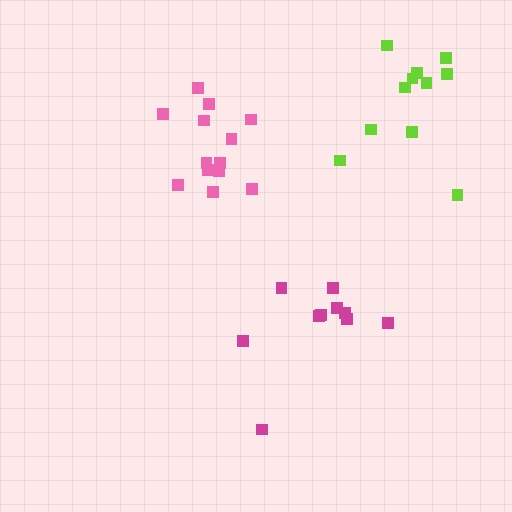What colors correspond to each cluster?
The clusters are colored: magenta, lime, pink.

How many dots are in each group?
Group 1: 10 dots, Group 2: 11 dots, Group 3: 13 dots (34 total).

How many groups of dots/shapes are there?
There are 3 groups.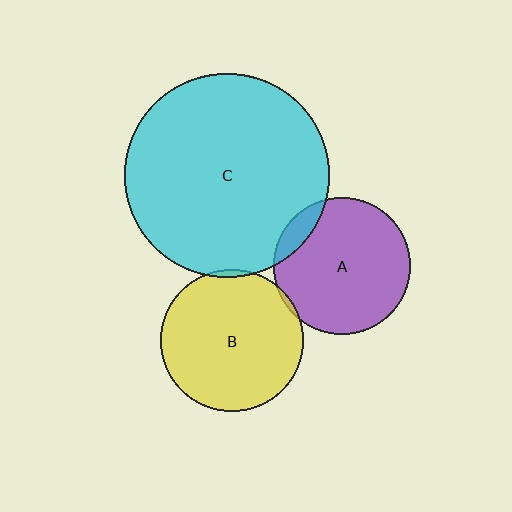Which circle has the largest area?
Circle C (cyan).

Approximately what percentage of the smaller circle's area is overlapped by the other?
Approximately 10%.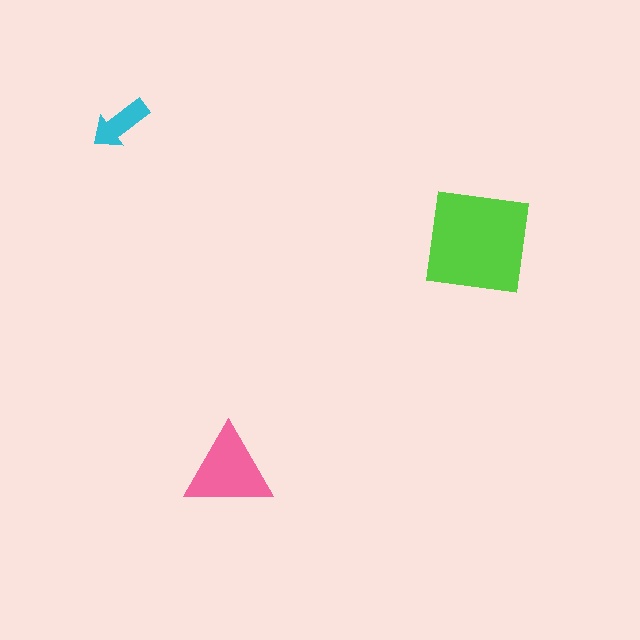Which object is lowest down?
The pink triangle is bottommost.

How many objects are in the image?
There are 3 objects in the image.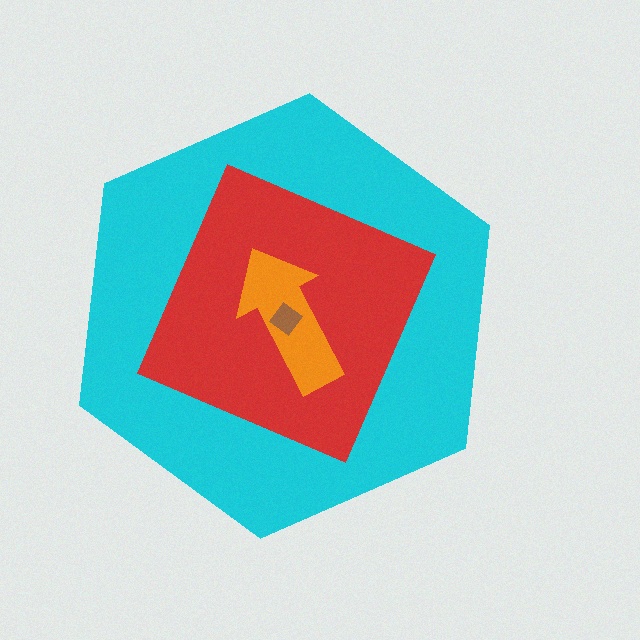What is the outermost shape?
The cyan hexagon.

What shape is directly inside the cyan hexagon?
The red diamond.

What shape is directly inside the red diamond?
The orange arrow.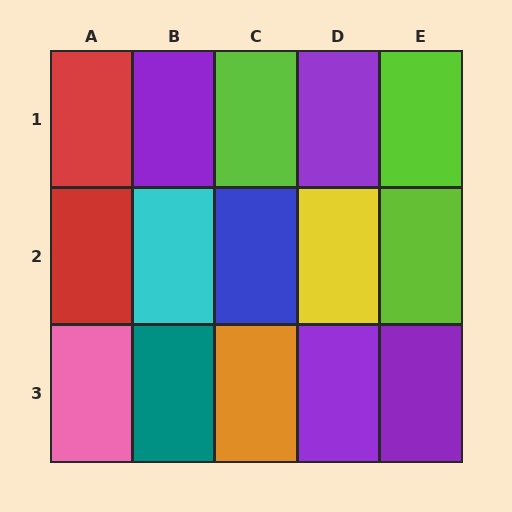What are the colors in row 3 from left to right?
Pink, teal, orange, purple, purple.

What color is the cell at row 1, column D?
Purple.